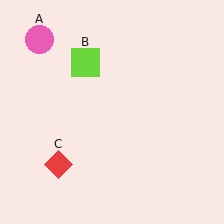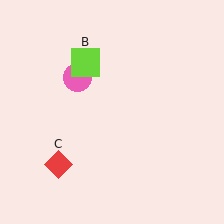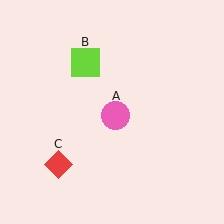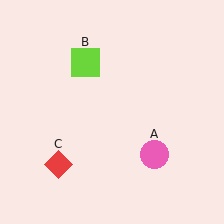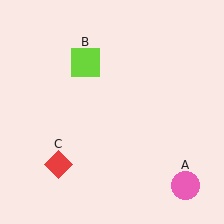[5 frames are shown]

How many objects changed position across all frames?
1 object changed position: pink circle (object A).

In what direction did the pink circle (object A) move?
The pink circle (object A) moved down and to the right.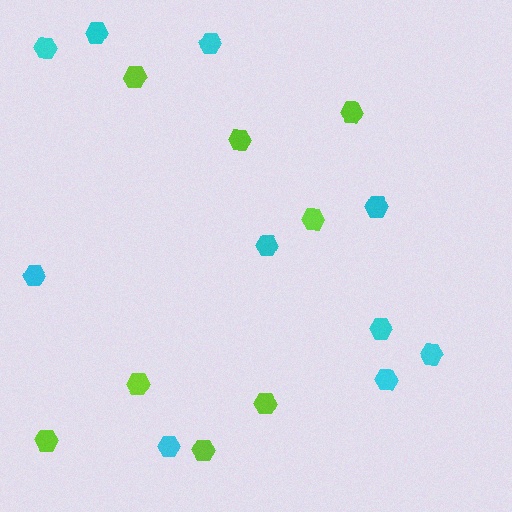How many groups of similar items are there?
There are 2 groups: one group of cyan hexagons (10) and one group of lime hexagons (8).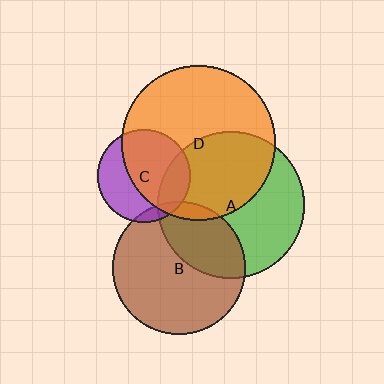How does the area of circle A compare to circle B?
Approximately 1.2 times.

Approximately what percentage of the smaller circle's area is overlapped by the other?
Approximately 35%.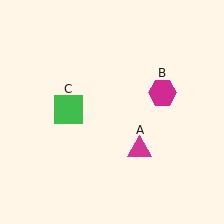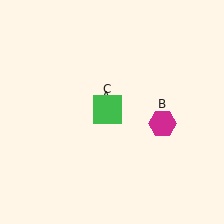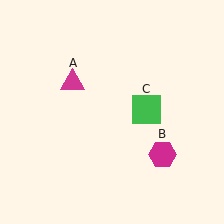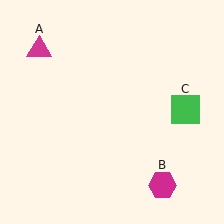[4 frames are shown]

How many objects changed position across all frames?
3 objects changed position: magenta triangle (object A), magenta hexagon (object B), green square (object C).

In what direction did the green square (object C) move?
The green square (object C) moved right.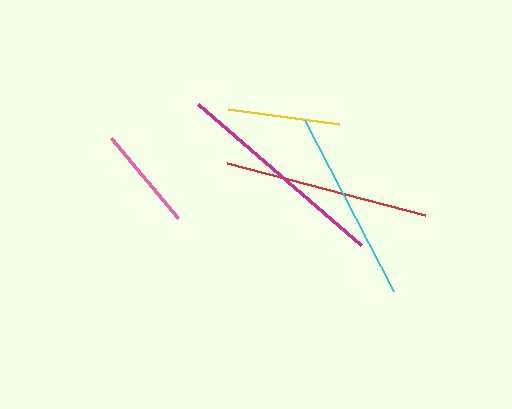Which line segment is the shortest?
The pink line is the shortest at approximately 104 pixels.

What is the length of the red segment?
The red segment is approximately 205 pixels long.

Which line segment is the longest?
The magenta line is the longest at approximately 215 pixels.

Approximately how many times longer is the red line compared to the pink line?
The red line is approximately 2.0 times the length of the pink line.